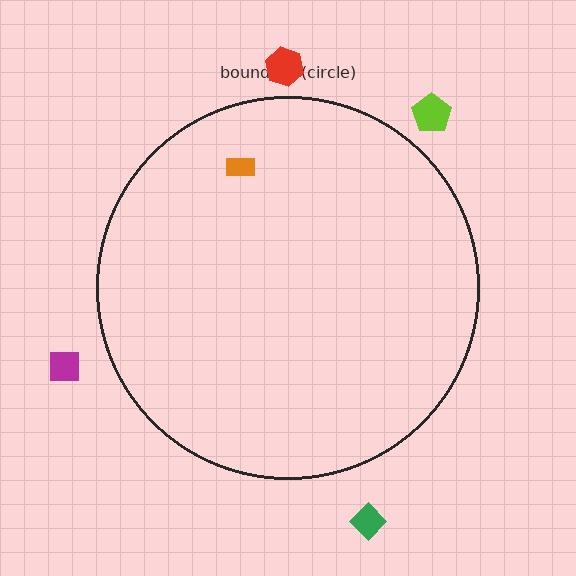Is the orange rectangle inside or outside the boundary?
Inside.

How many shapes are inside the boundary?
1 inside, 4 outside.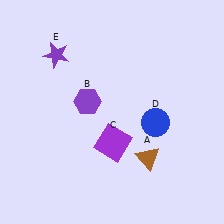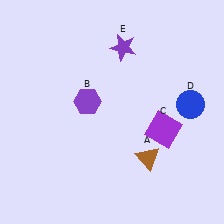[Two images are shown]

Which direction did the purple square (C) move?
The purple square (C) moved right.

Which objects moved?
The objects that moved are: the purple square (C), the blue circle (D), the purple star (E).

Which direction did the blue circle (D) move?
The blue circle (D) moved right.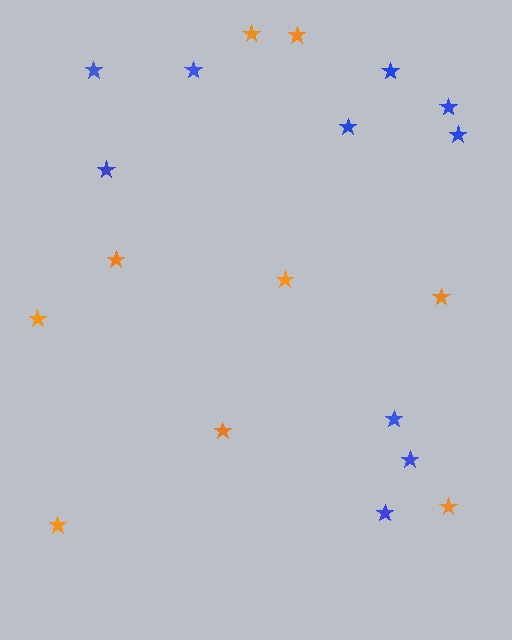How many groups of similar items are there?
There are 2 groups: one group of blue stars (10) and one group of orange stars (9).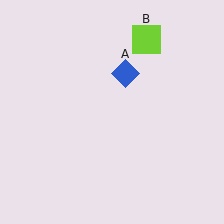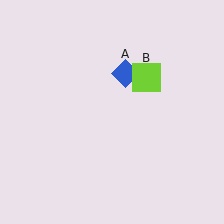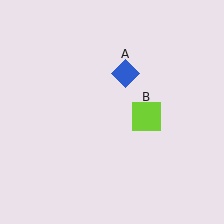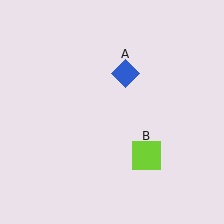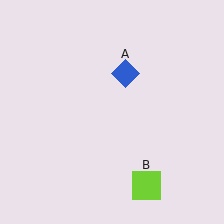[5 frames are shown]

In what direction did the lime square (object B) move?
The lime square (object B) moved down.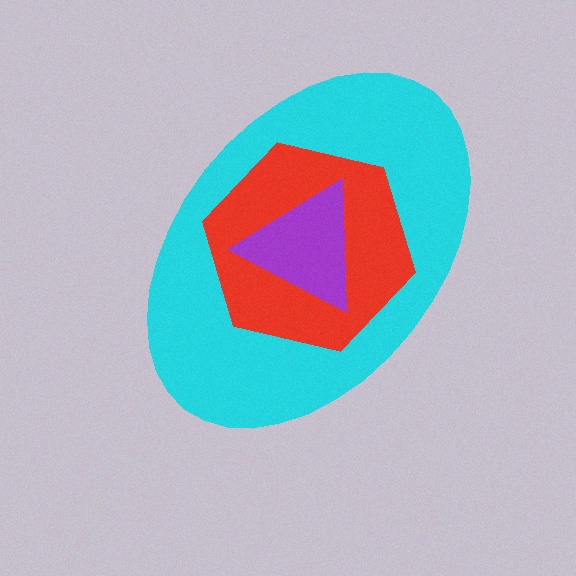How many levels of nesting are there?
3.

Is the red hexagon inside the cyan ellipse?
Yes.